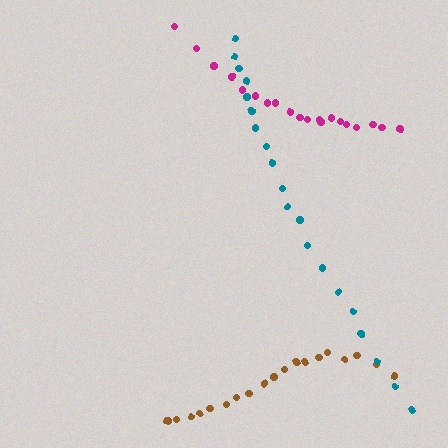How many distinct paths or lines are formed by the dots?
There are 3 distinct paths.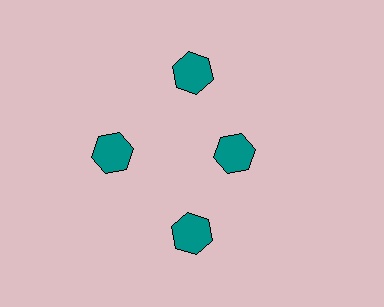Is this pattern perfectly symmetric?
No. The 4 teal hexagons are arranged in a ring, but one element near the 3 o'clock position is pulled inward toward the center, breaking the 4-fold rotational symmetry.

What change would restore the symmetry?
The symmetry would be restored by moving it outward, back onto the ring so that all 4 hexagons sit at equal angles and equal distance from the center.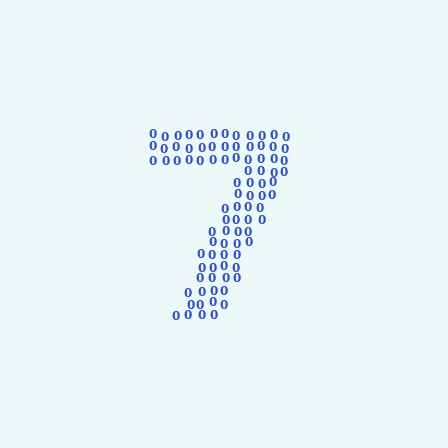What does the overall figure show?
The overall figure shows the digit 7.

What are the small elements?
The small elements are digit 0's.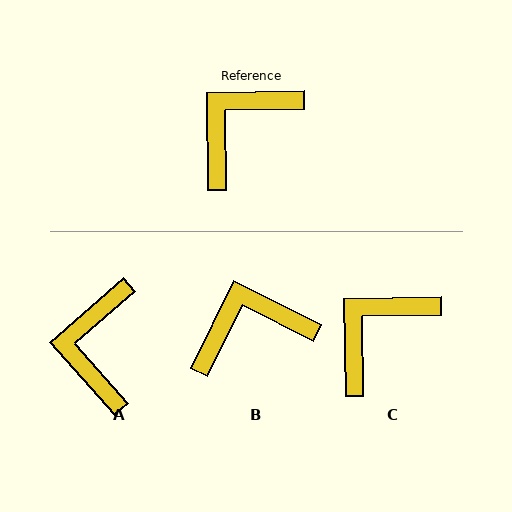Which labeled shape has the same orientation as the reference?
C.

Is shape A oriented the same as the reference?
No, it is off by about 40 degrees.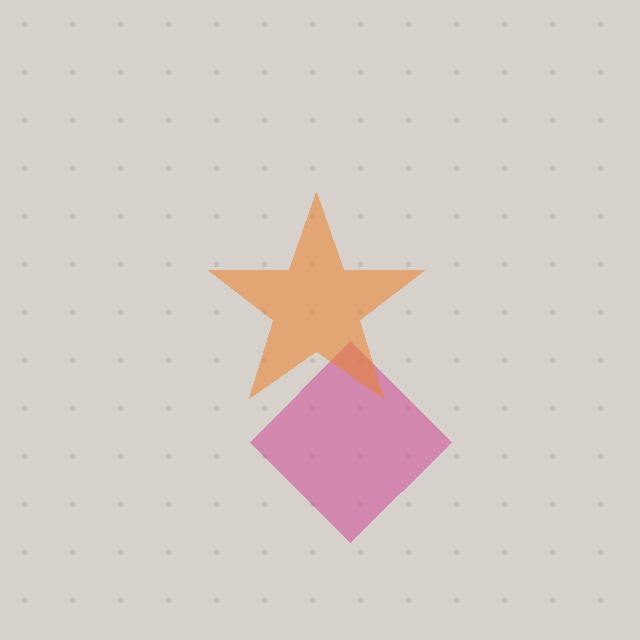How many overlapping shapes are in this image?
There are 2 overlapping shapes in the image.